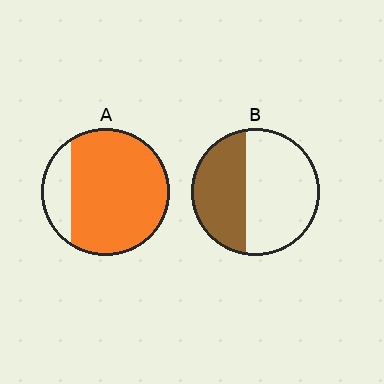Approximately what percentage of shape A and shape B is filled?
A is approximately 80% and B is approximately 40%.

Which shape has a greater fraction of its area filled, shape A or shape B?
Shape A.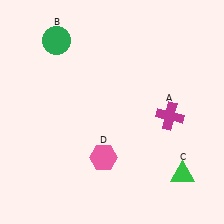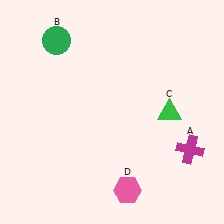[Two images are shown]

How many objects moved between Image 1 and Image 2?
3 objects moved between the two images.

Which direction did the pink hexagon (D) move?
The pink hexagon (D) moved down.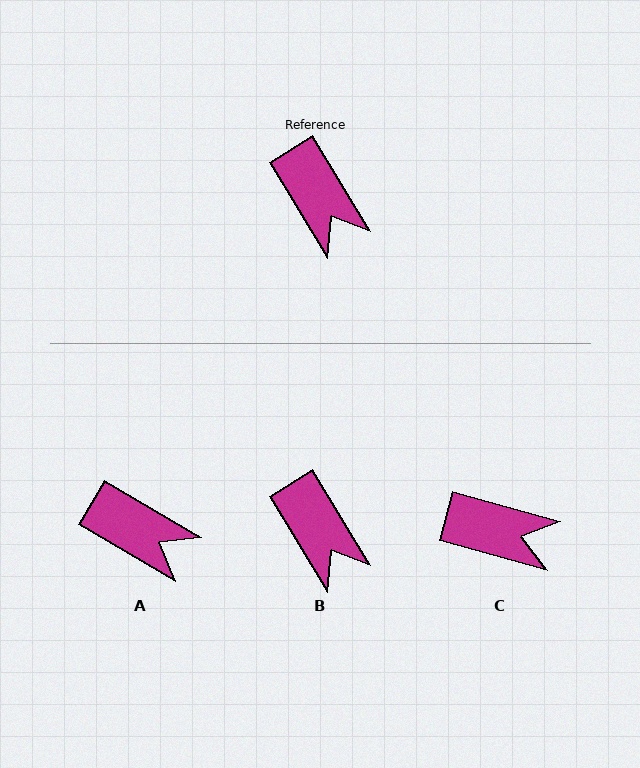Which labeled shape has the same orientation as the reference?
B.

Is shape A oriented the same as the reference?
No, it is off by about 28 degrees.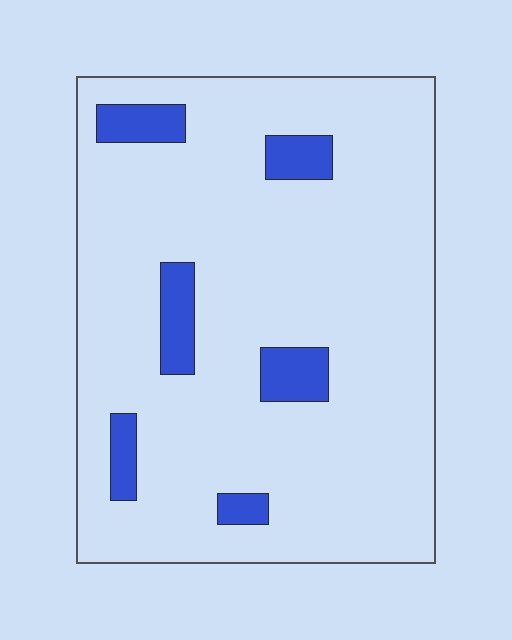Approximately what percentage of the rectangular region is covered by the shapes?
Approximately 10%.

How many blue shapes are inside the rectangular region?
6.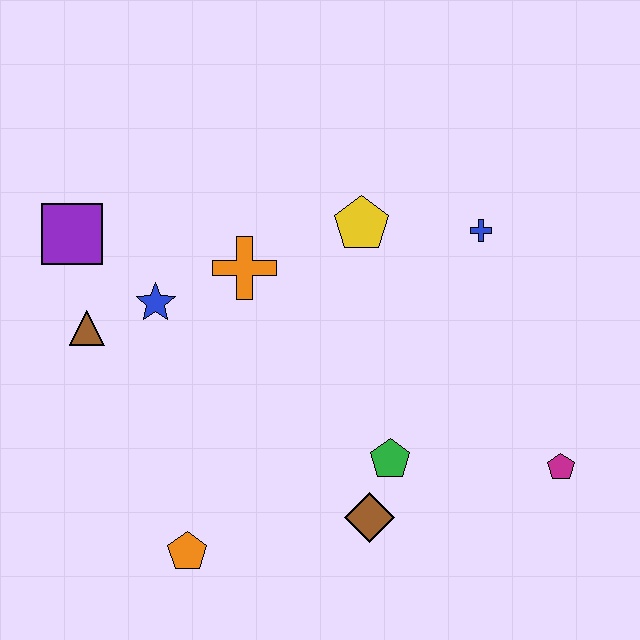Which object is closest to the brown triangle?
The blue star is closest to the brown triangle.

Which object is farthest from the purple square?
The magenta pentagon is farthest from the purple square.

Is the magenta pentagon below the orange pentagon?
No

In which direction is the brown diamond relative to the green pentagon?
The brown diamond is below the green pentagon.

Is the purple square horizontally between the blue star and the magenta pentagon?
No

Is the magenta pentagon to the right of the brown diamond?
Yes